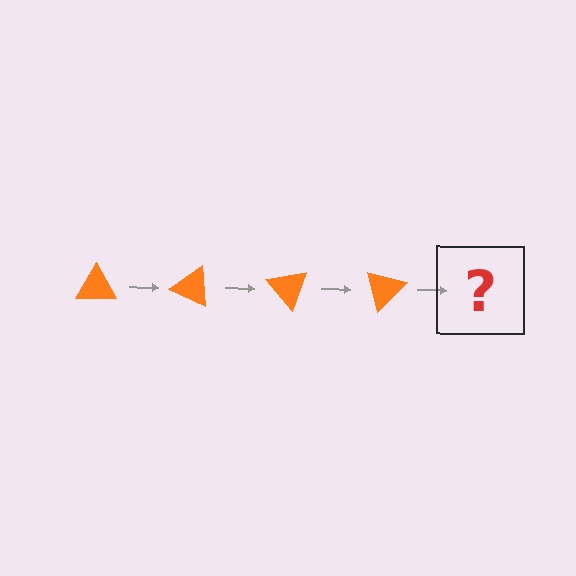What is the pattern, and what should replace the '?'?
The pattern is that the triangle rotates 25 degrees each step. The '?' should be an orange triangle rotated 100 degrees.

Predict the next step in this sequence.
The next step is an orange triangle rotated 100 degrees.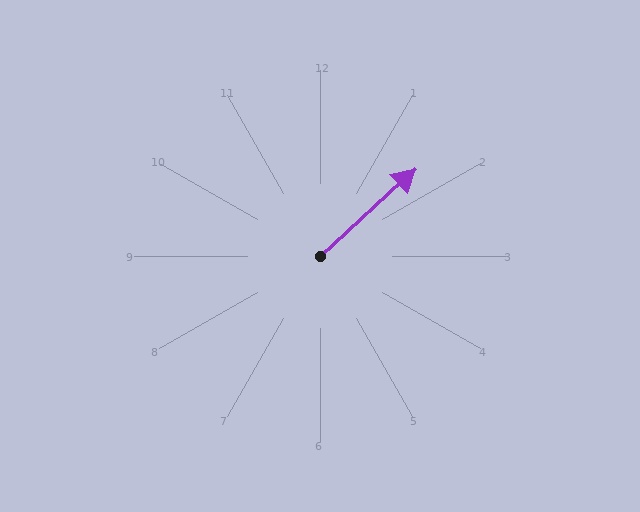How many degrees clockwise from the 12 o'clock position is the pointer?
Approximately 48 degrees.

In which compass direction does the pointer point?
Northeast.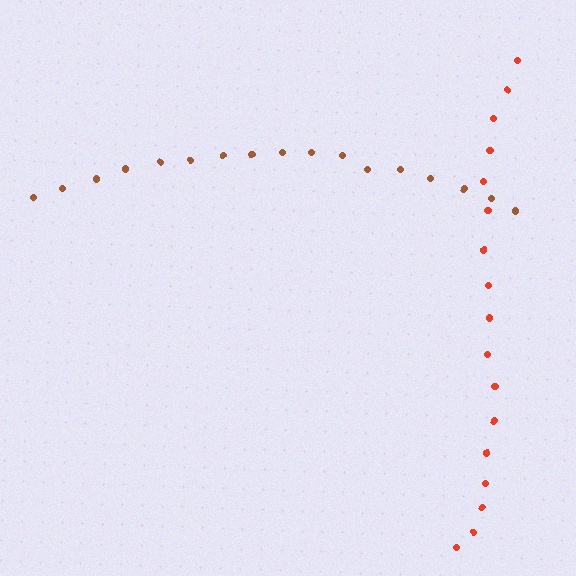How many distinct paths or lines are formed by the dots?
There are 2 distinct paths.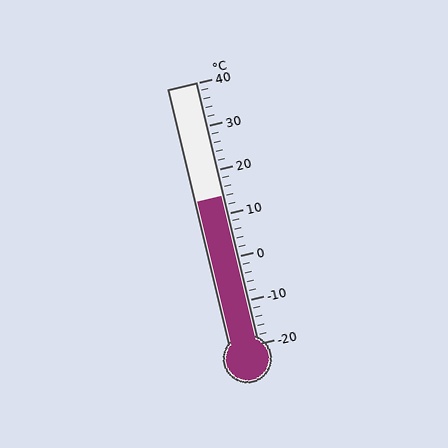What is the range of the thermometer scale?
The thermometer scale ranges from -20°C to 40°C.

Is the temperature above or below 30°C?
The temperature is below 30°C.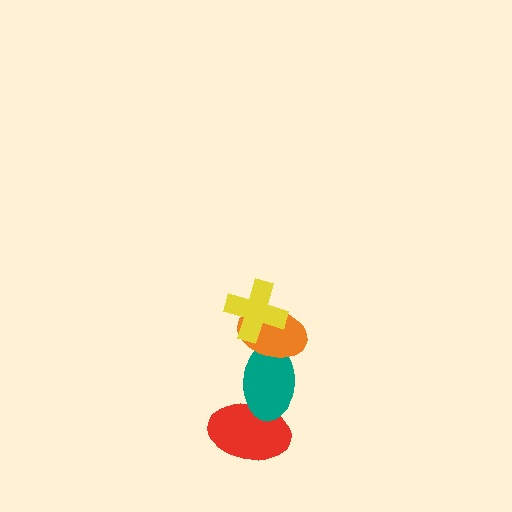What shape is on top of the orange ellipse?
The yellow cross is on top of the orange ellipse.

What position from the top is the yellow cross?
The yellow cross is 1st from the top.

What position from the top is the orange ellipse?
The orange ellipse is 2nd from the top.